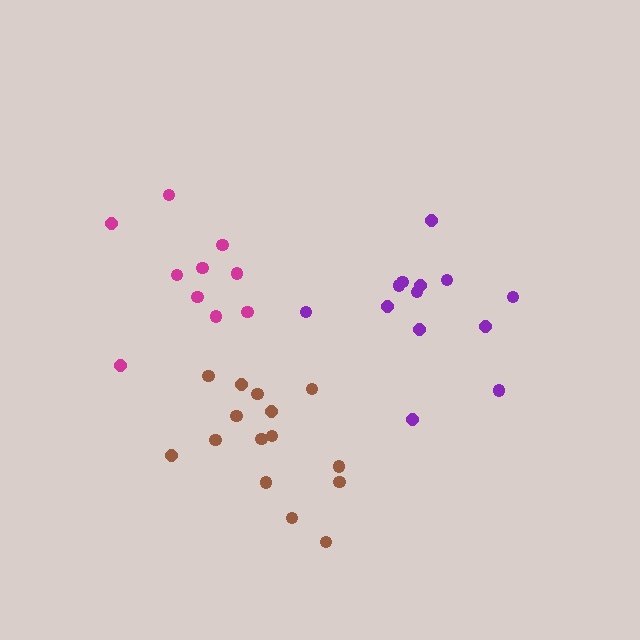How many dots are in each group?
Group 1: 10 dots, Group 2: 15 dots, Group 3: 13 dots (38 total).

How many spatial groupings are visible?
There are 3 spatial groupings.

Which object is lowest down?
The brown cluster is bottommost.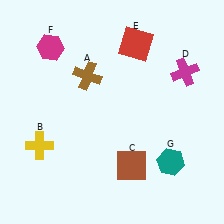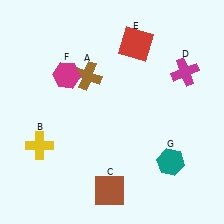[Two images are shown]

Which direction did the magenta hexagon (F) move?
The magenta hexagon (F) moved down.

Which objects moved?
The objects that moved are: the brown square (C), the magenta hexagon (F).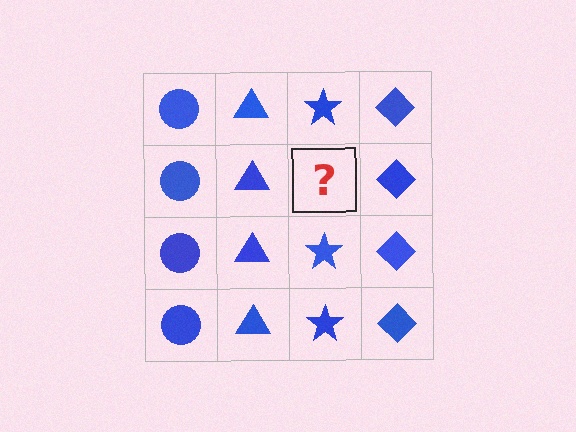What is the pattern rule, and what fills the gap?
The rule is that each column has a consistent shape. The gap should be filled with a blue star.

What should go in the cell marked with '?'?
The missing cell should contain a blue star.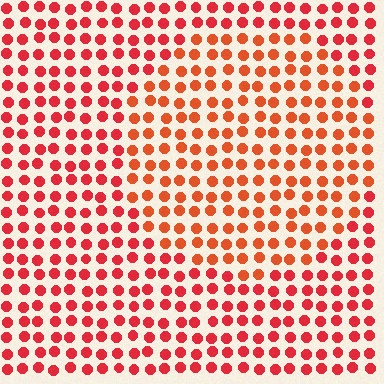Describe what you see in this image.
The image is filled with small red elements in a uniform arrangement. A circle-shaped region is visible where the elements are tinted to a slightly different hue, forming a subtle color boundary.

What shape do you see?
I see a circle.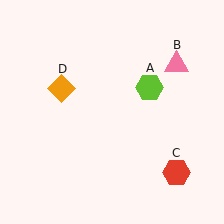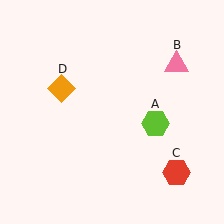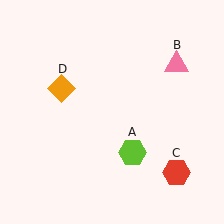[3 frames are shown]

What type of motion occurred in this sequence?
The lime hexagon (object A) rotated clockwise around the center of the scene.